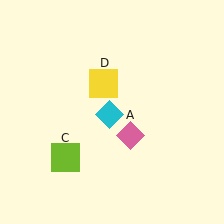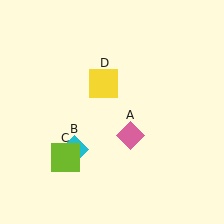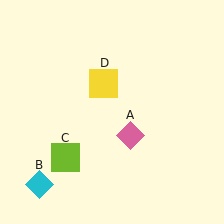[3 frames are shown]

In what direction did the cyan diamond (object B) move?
The cyan diamond (object B) moved down and to the left.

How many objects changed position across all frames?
1 object changed position: cyan diamond (object B).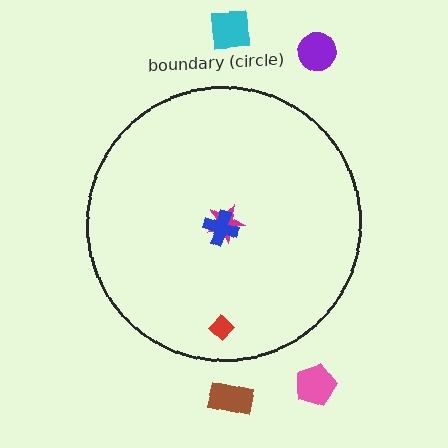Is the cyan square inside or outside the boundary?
Outside.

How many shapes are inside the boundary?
3 inside, 4 outside.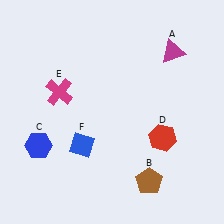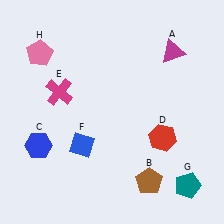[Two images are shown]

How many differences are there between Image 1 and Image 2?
There are 2 differences between the two images.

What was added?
A teal pentagon (G), a pink pentagon (H) were added in Image 2.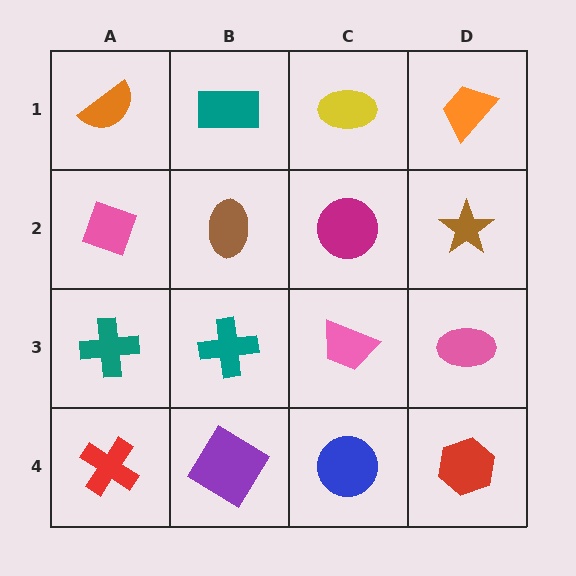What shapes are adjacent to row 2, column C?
A yellow ellipse (row 1, column C), a pink trapezoid (row 3, column C), a brown ellipse (row 2, column B), a brown star (row 2, column D).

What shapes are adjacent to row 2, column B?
A teal rectangle (row 1, column B), a teal cross (row 3, column B), a pink diamond (row 2, column A), a magenta circle (row 2, column C).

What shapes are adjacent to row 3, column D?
A brown star (row 2, column D), a red hexagon (row 4, column D), a pink trapezoid (row 3, column C).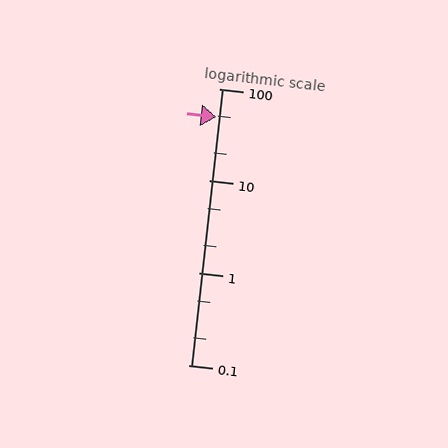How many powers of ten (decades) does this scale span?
The scale spans 3 decades, from 0.1 to 100.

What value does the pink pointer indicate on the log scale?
The pointer indicates approximately 49.